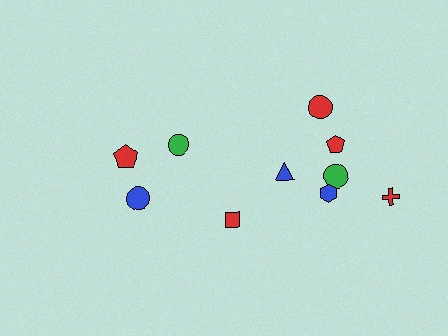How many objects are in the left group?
There are 3 objects.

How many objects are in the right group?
There are 7 objects.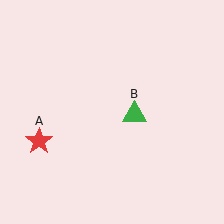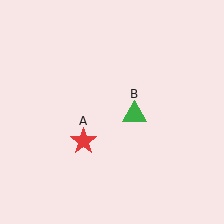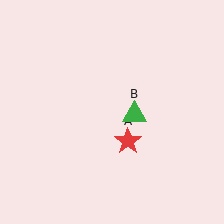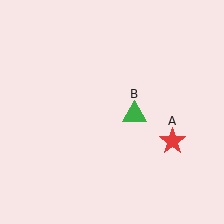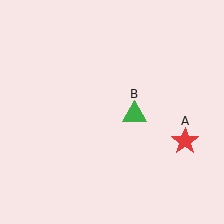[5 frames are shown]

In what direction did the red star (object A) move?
The red star (object A) moved right.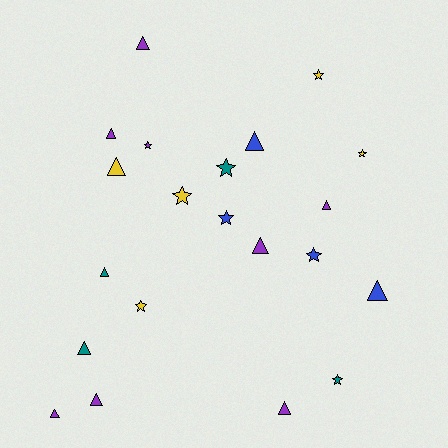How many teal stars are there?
There are 2 teal stars.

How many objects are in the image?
There are 21 objects.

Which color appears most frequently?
Purple, with 8 objects.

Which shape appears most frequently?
Triangle, with 12 objects.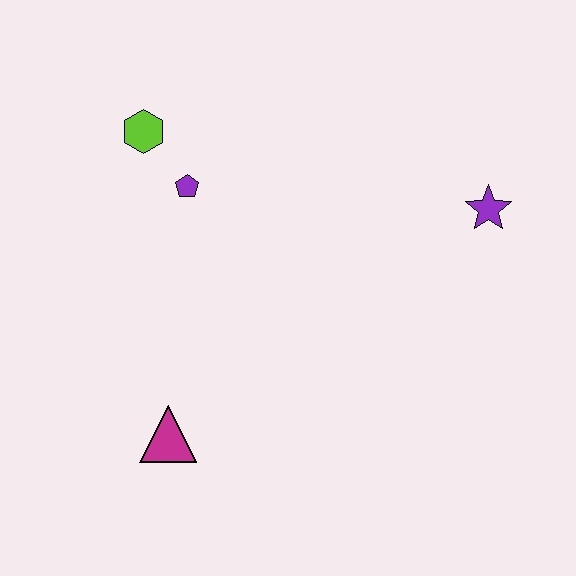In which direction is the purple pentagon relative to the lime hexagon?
The purple pentagon is below the lime hexagon.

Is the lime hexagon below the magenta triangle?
No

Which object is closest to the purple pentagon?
The lime hexagon is closest to the purple pentagon.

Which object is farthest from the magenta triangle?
The purple star is farthest from the magenta triangle.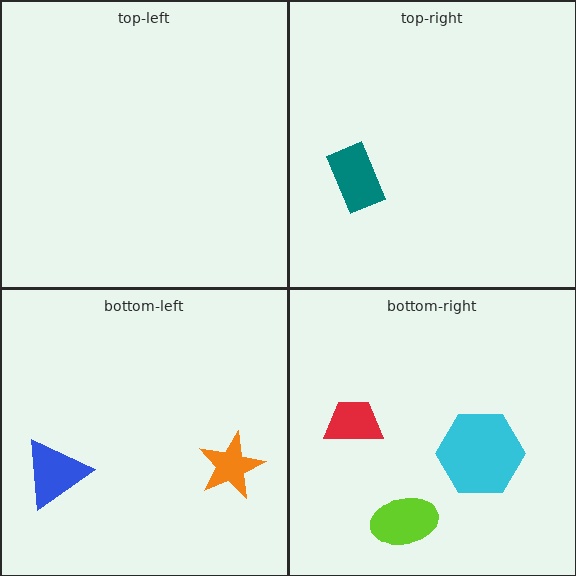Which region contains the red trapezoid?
The bottom-right region.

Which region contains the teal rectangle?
The top-right region.